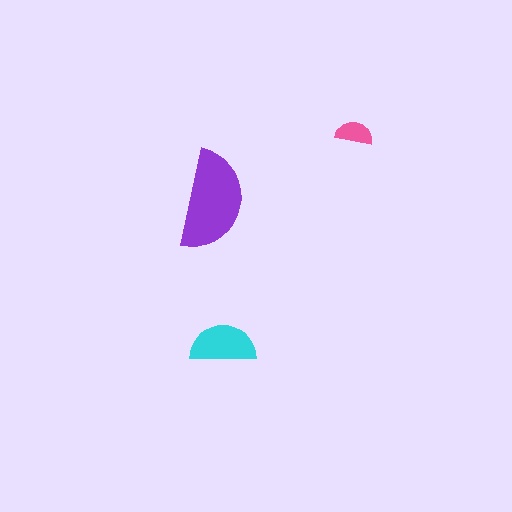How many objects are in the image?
There are 3 objects in the image.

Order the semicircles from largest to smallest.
the purple one, the cyan one, the pink one.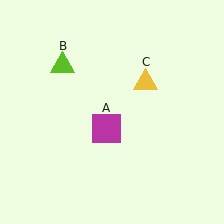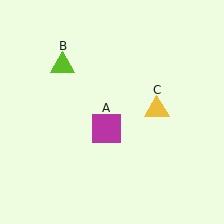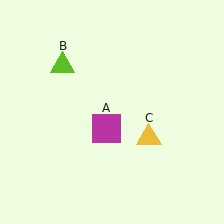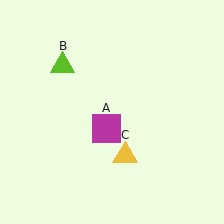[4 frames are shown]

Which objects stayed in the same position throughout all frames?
Magenta square (object A) and lime triangle (object B) remained stationary.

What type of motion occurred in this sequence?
The yellow triangle (object C) rotated clockwise around the center of the scene.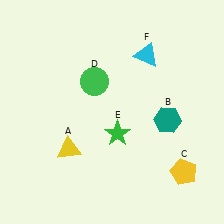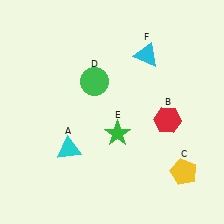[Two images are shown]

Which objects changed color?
A changed from yellow to cyan. B changed from teal to red.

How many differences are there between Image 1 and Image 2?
There are 2 differences between the two images.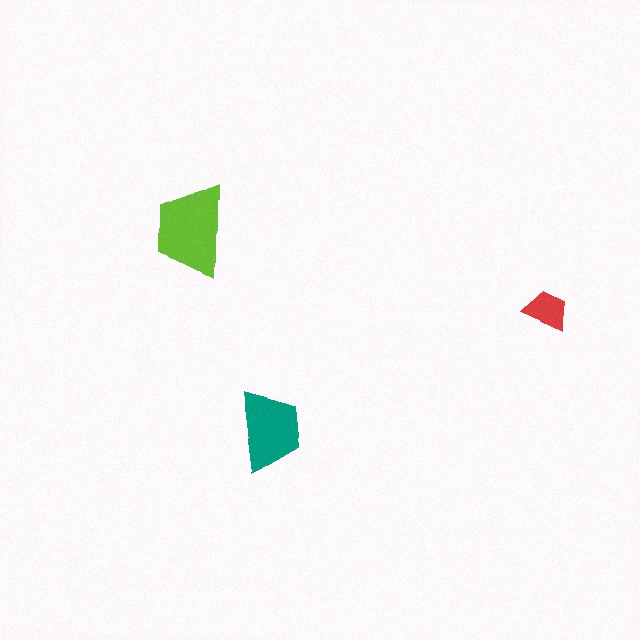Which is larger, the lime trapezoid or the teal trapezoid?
The lime one.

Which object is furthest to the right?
The red trapezoid is rightmost.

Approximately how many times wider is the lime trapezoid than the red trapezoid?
About 2 times wider.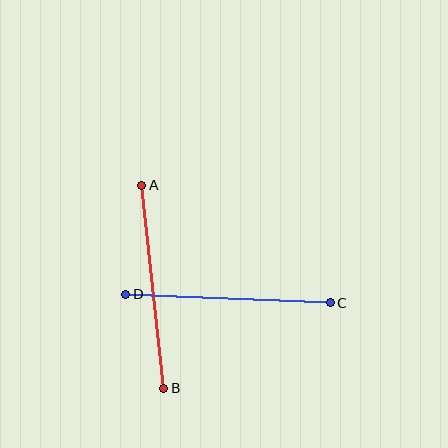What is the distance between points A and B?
The distance is approximately 205 pixels.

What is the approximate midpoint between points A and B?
The midpoint is at approximately (153, 287) pixels.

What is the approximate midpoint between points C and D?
The midpoint is at approximately (228, 298) pixels.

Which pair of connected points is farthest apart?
Points C and D are farthest apart.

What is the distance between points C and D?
The distance is approximately 205 pixels.